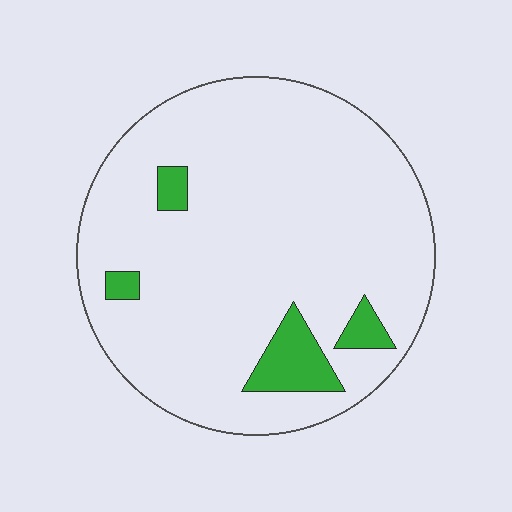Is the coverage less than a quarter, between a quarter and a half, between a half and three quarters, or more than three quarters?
Less than a quarter.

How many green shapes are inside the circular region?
4.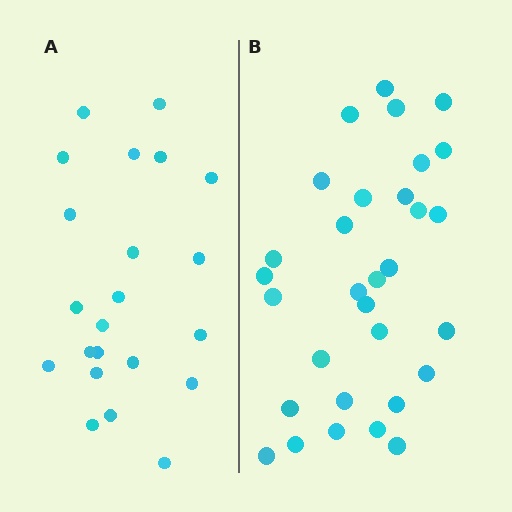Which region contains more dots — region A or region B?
Region B (the right region) has more dots.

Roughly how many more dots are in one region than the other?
Region B has roughly 8 or so more dots than region A.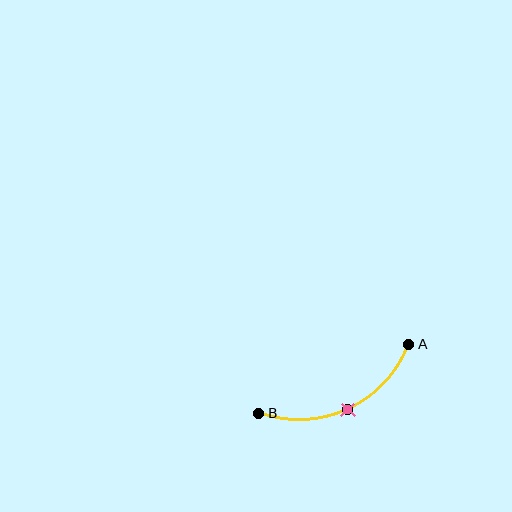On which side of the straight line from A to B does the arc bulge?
The arc bulges below the straight line connecting A and B.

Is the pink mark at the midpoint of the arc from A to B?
Yes. The pink mark lies on the arc at equal arc-length from both A and B — it is the arc midpoint.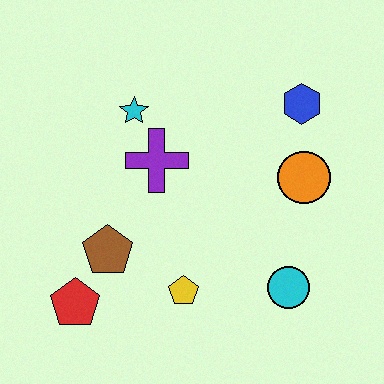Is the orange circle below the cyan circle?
No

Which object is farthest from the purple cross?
The cyan circle is farthest from the purple cross.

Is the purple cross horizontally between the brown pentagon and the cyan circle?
Yes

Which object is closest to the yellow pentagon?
The brown pentagon is closest to the yellow pentagon.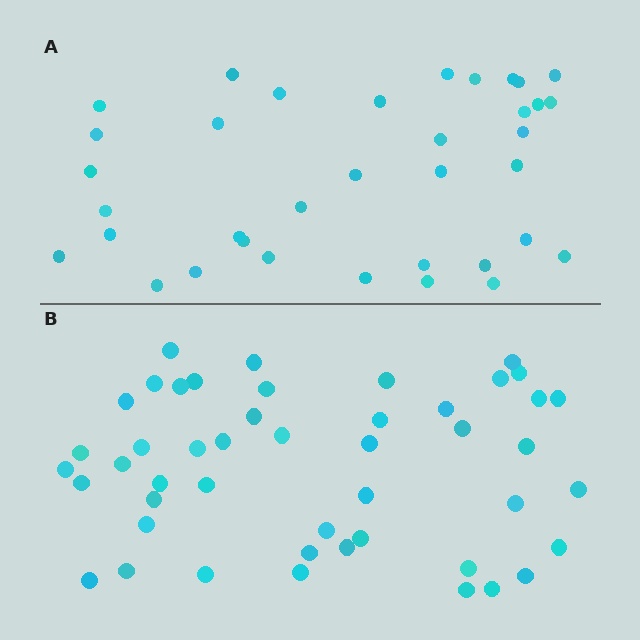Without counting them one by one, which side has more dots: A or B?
Region B (the bottom region) has more dots.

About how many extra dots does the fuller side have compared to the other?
Region B has roughly 12 or so more dots than region A.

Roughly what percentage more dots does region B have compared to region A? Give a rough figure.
About 30% more.